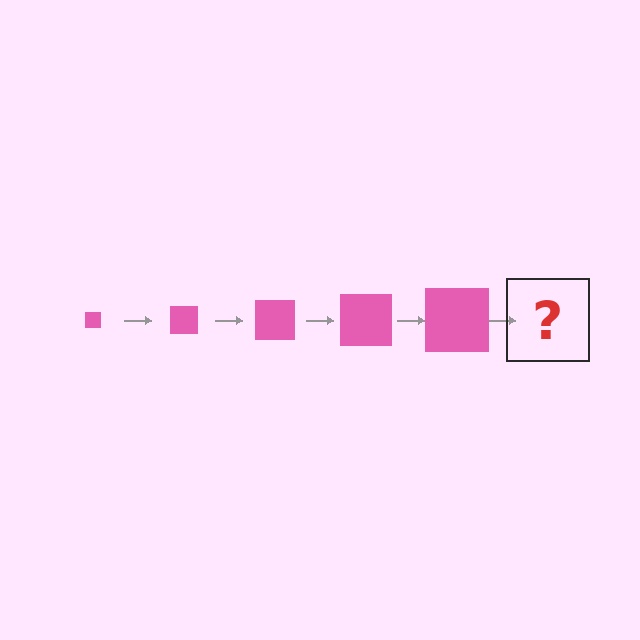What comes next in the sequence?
The next element should be a pink square, larger than the previous one.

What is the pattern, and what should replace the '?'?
The pattern is that the square gets progressively larger each step. The '?' should be a pink square, larger than the previous one.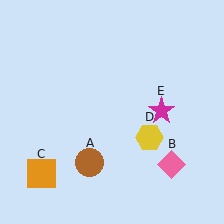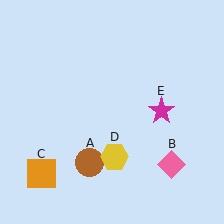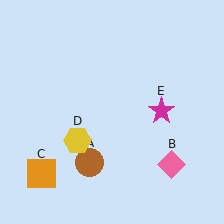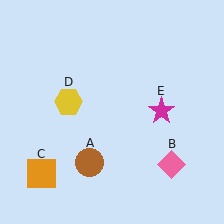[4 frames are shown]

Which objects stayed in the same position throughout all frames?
Brown circle (object A) and pink diamond (object B) and orange square (object C) and magenta star (object E) remained stationary.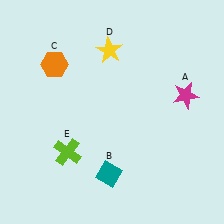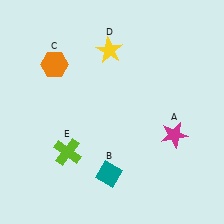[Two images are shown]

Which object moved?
The magenta star (A) moved down.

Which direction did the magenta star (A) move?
The magenta star (A) moved down.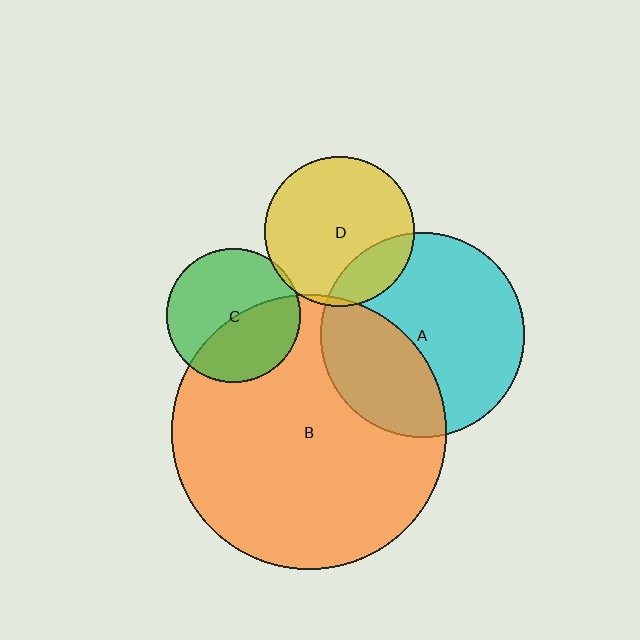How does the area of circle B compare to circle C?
Approximately 4.2 times.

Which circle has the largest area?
Circle B (orange).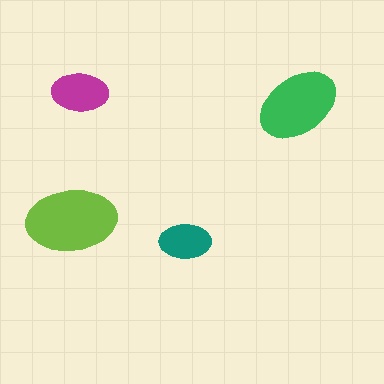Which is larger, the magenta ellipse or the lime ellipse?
The lime one.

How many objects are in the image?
There are 4 objects in the image.